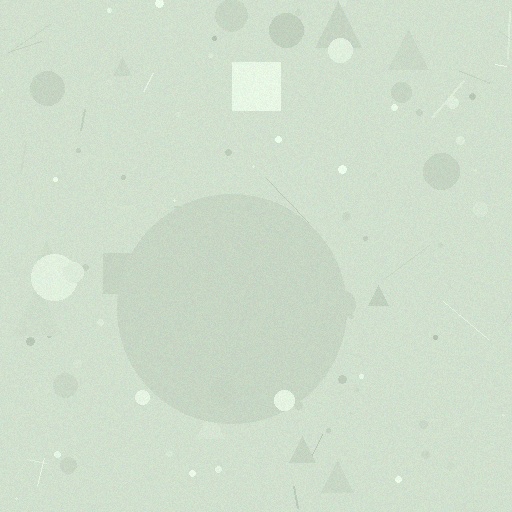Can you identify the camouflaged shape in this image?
The camouflaged shape is a circle.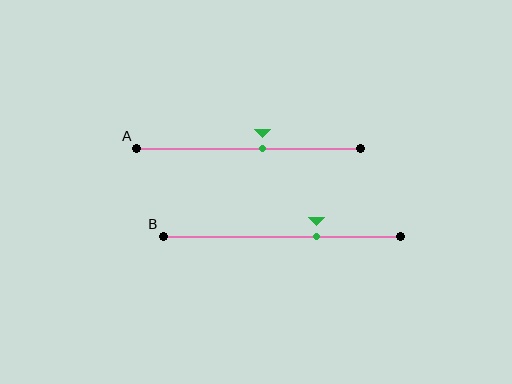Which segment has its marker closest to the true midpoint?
Segment A has its marker closest to the true midpoint.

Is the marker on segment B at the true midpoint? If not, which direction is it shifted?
No, the marker on segment B is shifted to the right by about 15% of the segment length.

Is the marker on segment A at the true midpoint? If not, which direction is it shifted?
No, the marker on segment A is shifted to the right by about 6% of the segment length.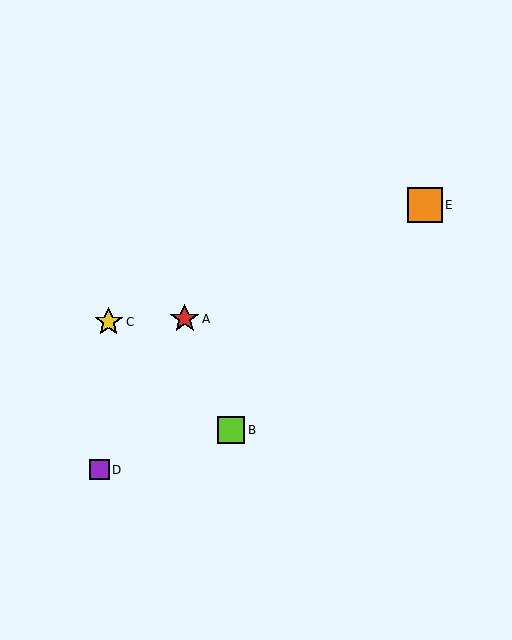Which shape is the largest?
The orange square (labeled E) is the largest.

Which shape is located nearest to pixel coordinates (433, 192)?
The orange square (labeled E) at (425, 205) is nearest to that location.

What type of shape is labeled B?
Shape B is a lime square.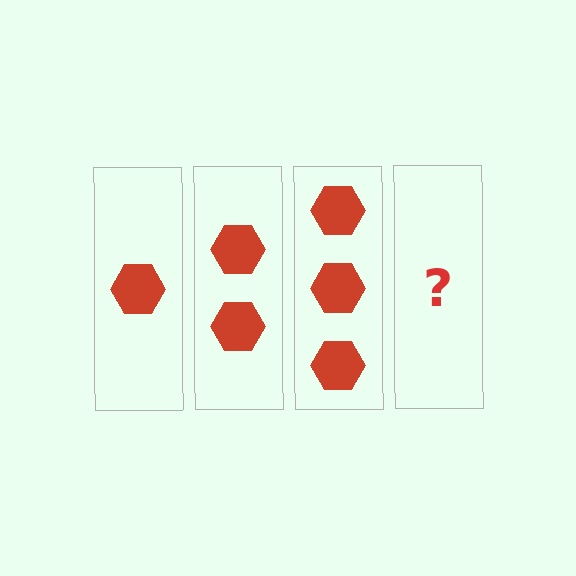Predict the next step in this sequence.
The next step is 4 hexagons.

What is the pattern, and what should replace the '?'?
The pattern is that each step adds one more hexagon. The '?' should be 4 hexagons.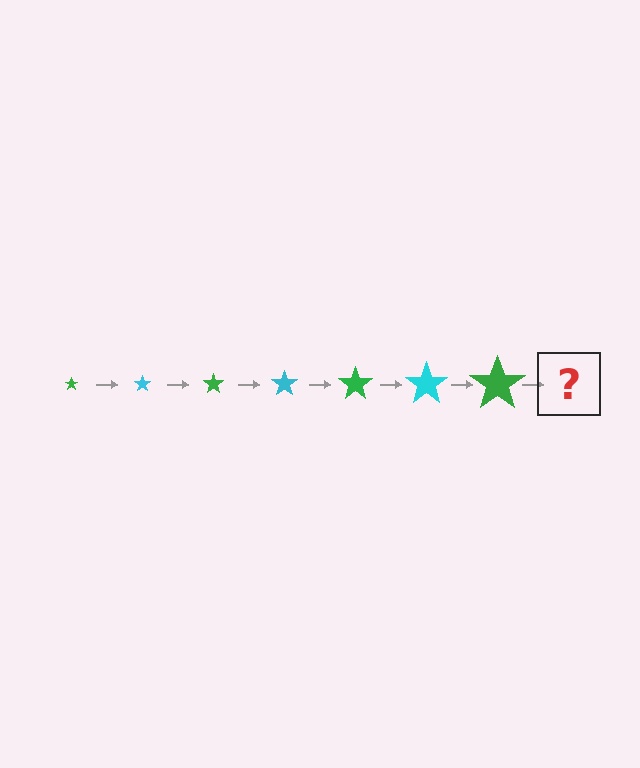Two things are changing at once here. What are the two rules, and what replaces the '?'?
The two rules are that the star grows larger each step and the color cycles through green and cyan. The '?' should be a cyan star, larger than the previous one.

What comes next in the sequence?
The next element should be a cyan star, larger than the previous one.